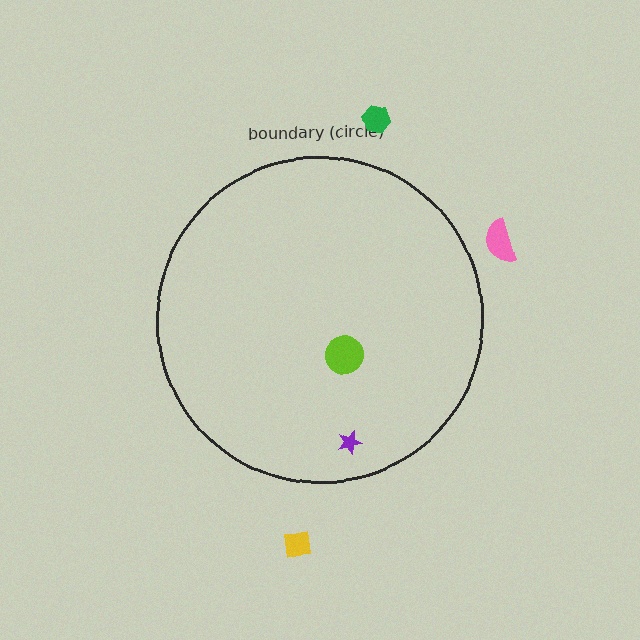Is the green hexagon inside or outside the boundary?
Outside.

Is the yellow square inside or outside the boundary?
Outside.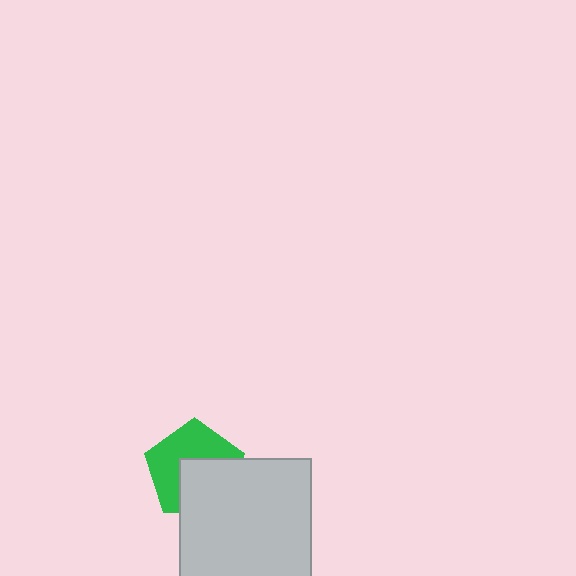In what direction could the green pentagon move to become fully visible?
The green pentagon could move toward the upper-left. That would shift it out from behind the light gray rectangle entirely.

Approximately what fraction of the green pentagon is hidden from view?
Roughly 46% of the green pentagon is hidden behind the light gray rectangle.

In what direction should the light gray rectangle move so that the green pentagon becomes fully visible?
The light gray rectangle should move toward the lower-right. That is the shortest direction to clear the overlap and leave the green pentagon fully visible.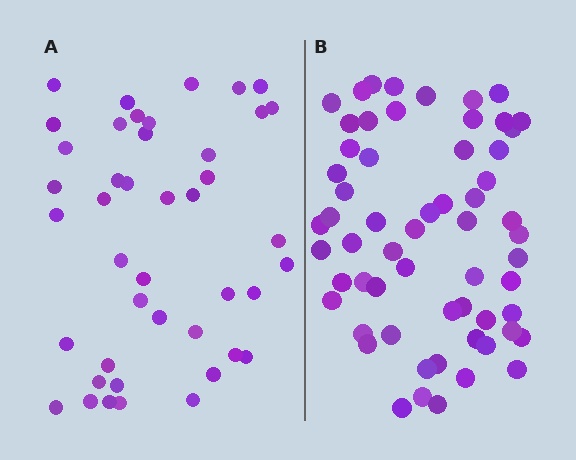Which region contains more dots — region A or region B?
Region B (the right region) has more dots.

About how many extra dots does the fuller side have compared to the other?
Region B has approximately 15 more dots than region A.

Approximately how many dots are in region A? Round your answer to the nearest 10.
About 40 dots. (The exact count is 43, which rounds to 40.)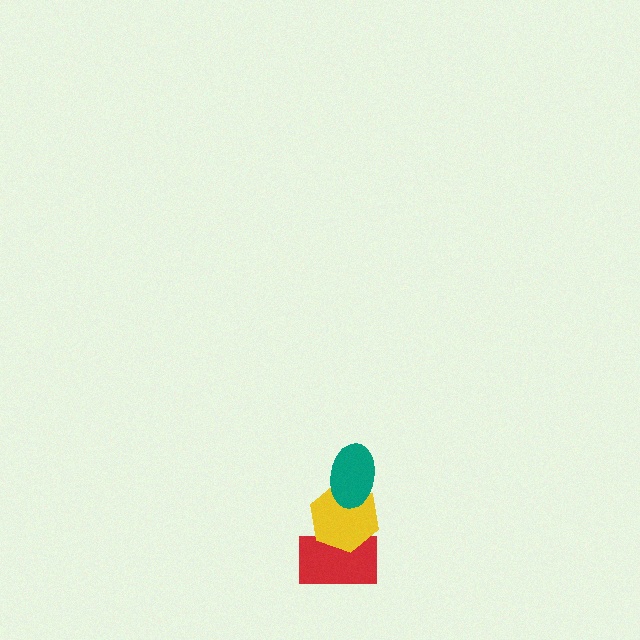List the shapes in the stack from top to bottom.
From top to bottom: the teal ellipse, the yellow hexagon, the red rectangle.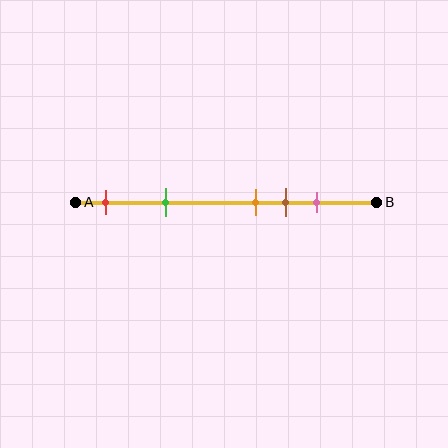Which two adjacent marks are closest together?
The orange and brown marks are the closest adjacent pair.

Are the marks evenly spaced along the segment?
No, the marks are not evenly spaced.